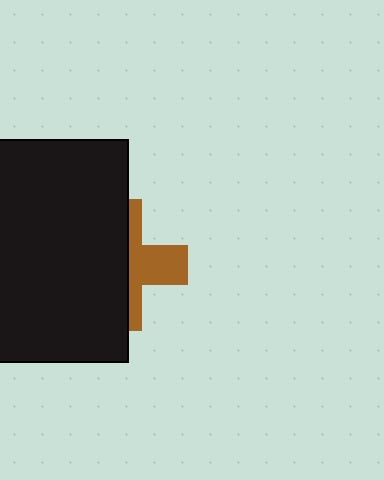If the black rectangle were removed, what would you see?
You would see the complete brown cross.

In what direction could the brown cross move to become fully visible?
The brown cross could move right. That would shift it out from behind the black rectangle entirely.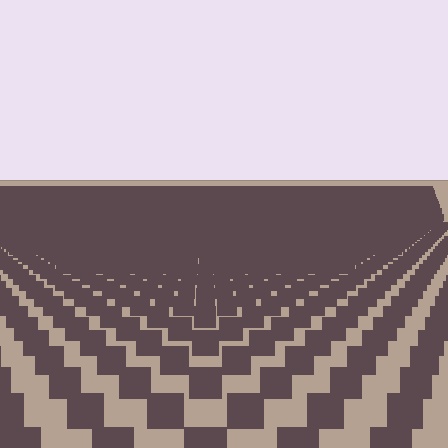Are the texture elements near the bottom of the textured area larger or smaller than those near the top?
Larger. Near the bottom, elements are closer to the viewer and appear at a bigger on-screen size.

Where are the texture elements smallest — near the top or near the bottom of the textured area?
Near the top.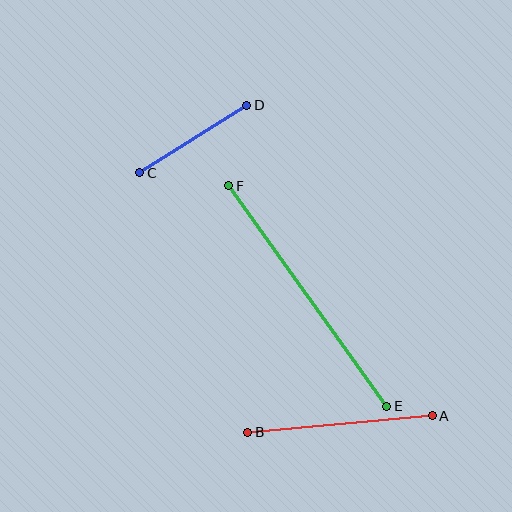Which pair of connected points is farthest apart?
Points E and F are farthest apart.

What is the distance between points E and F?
The distance is approximately 271 pixels.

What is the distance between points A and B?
The distance is approximately 185 pixels.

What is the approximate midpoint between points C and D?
The midpoint is at approximately (193, 139) pixels.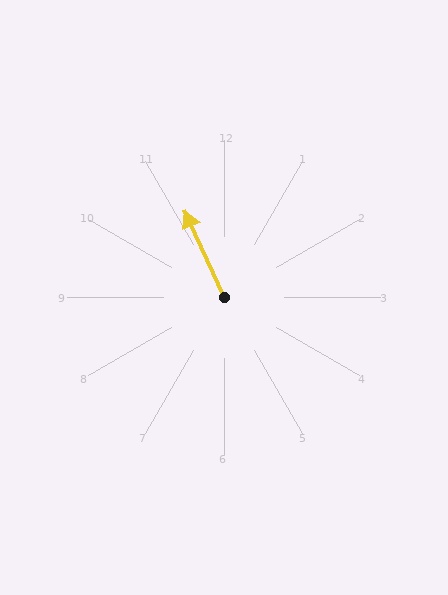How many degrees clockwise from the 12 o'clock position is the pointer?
Approximately 336 degrees.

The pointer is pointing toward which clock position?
Roughly 11 o'clock.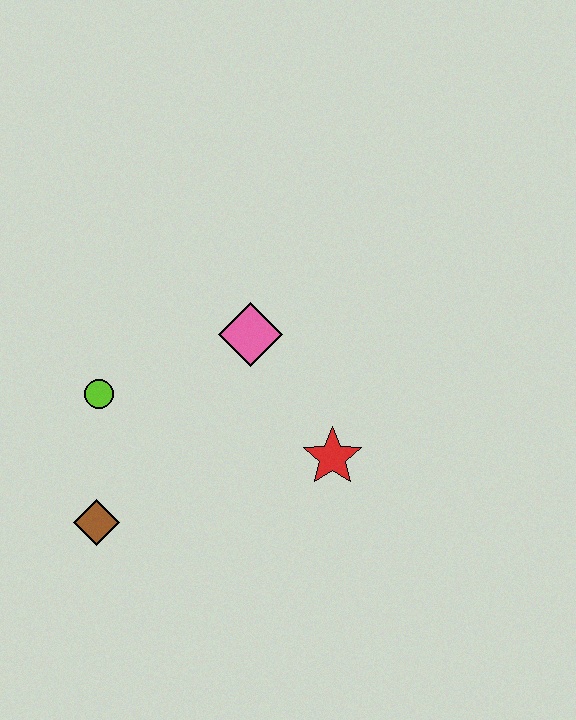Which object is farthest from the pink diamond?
The brown diamond is farthest from the pink diamond.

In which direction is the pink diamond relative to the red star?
The pink diamond is above the red star.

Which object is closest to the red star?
The pink diamond is closest to the red star.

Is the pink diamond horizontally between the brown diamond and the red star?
Yes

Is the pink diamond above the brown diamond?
Yes